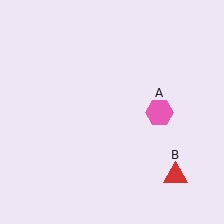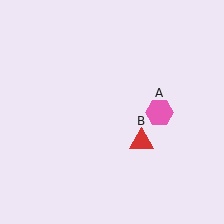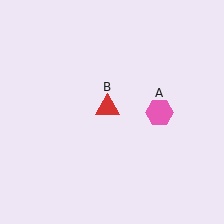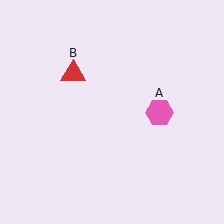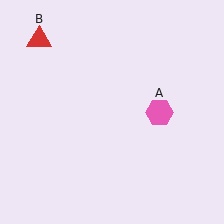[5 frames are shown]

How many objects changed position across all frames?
1 object changed position: red triangle (object B).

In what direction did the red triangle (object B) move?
The red triangle (object B) moved up and to the left.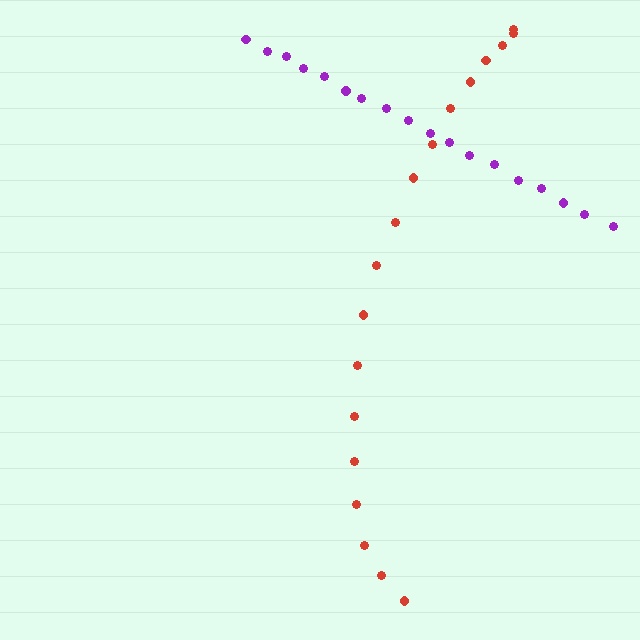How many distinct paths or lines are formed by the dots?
There are 2 distinct paths.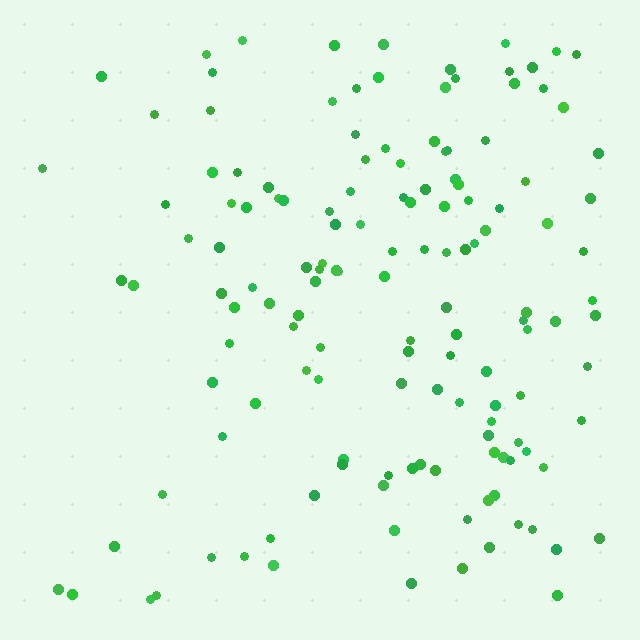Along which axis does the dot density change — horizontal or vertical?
Horizontal.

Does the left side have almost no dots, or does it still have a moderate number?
Still a moderate number, just noticeably fewer than the right.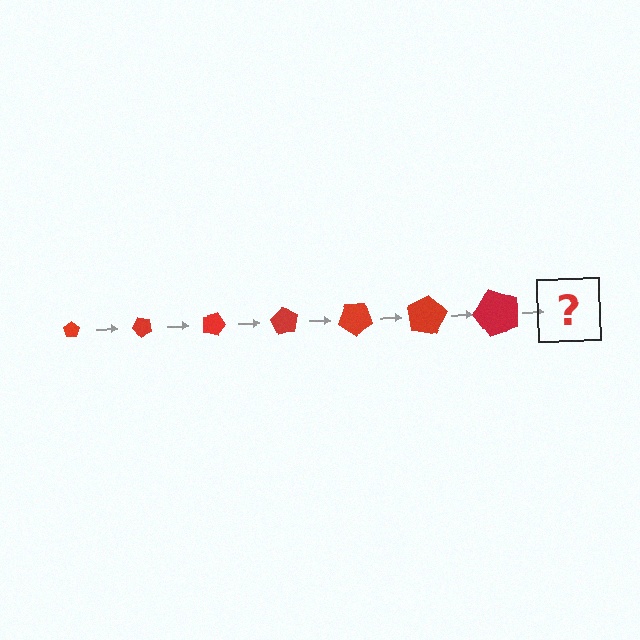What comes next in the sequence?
The next element should be a pentagon, larger than the previous one and rotated 315 degrees from the start.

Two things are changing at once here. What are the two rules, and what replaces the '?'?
The two rules are that the pentagon grows larger each step and it rotates 45 degrees each step. The '?' should be a pentagon, larger than the previous one and rotated 315 degrees from the start.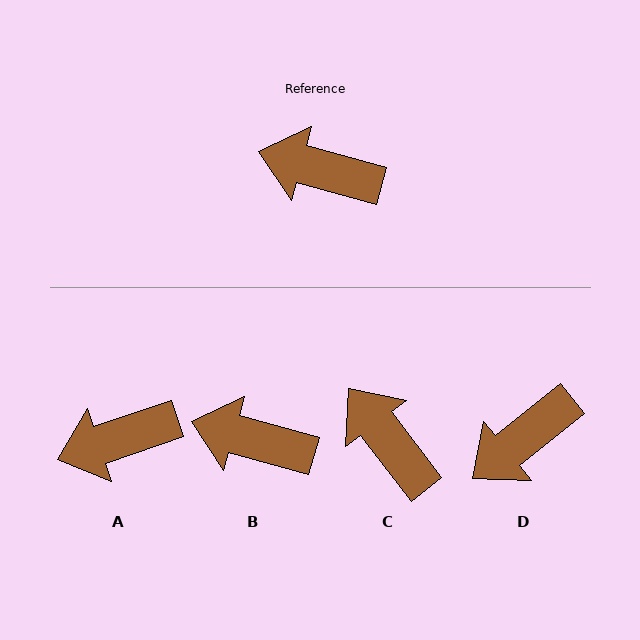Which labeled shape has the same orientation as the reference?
B.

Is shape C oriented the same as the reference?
No, it is off by about 37 degrees.